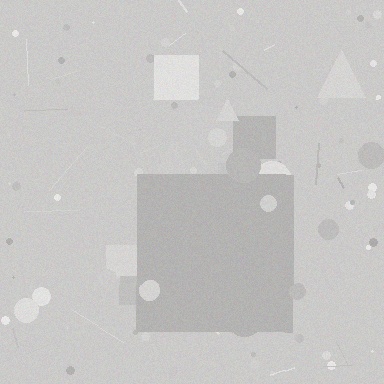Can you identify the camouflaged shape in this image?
The camouflaged shape is a square.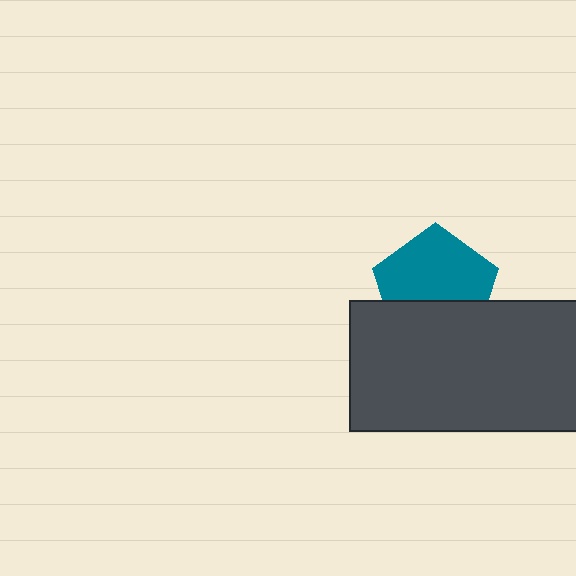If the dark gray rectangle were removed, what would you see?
You would see the complete teal pentagon.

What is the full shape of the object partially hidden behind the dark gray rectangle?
The partially hidden object is a teal pentagon.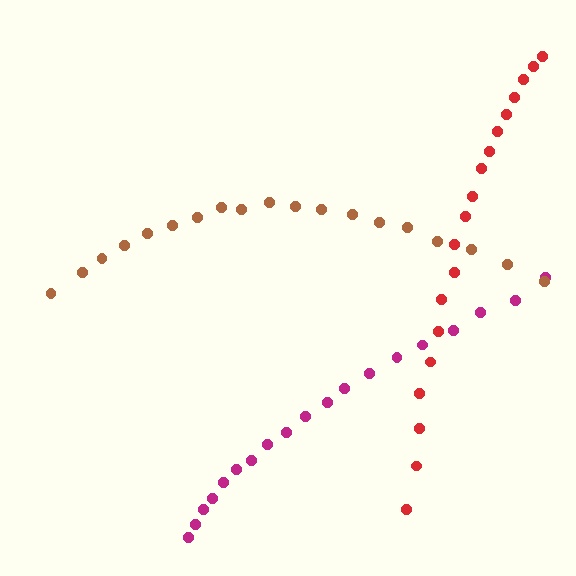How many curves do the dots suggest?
There are 3 distinct paths.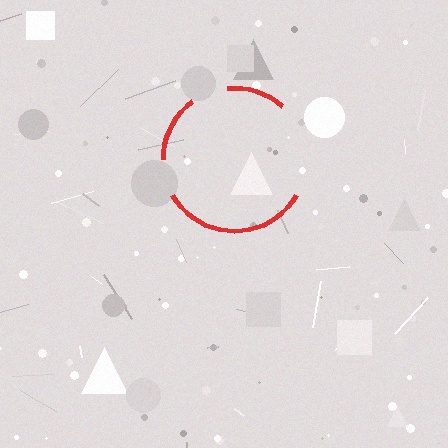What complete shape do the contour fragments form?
The contour fragments form a circle.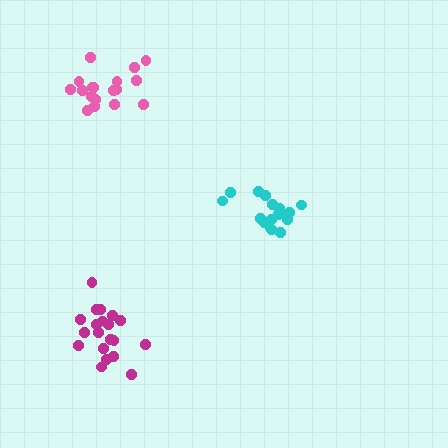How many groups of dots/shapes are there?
There are 3 groups.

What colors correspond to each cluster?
The clusters are colored: cyan, magenta, pink.